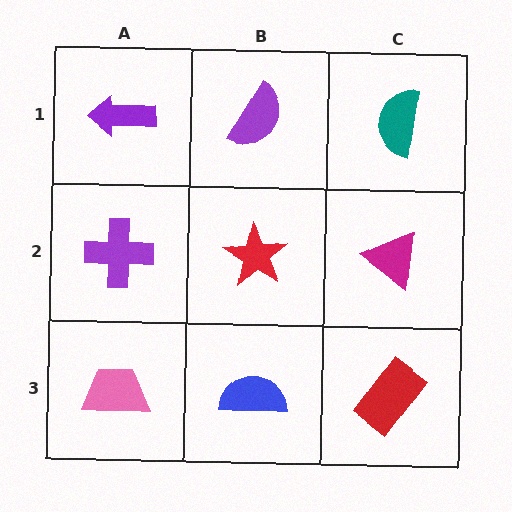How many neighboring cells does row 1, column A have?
2.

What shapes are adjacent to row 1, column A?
A purple cross (row 2, column A), a purple semicircle (row 1, column B).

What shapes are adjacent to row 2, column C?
A teal semicircle (row 1, column C), a red rectangle (row 3, column C), a red star (row 2, column B).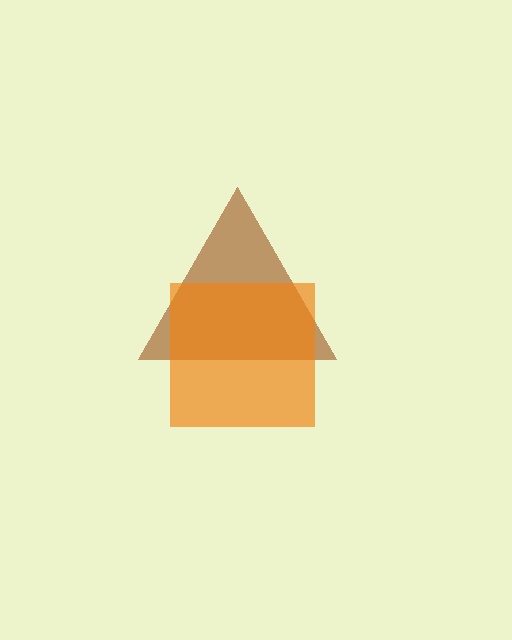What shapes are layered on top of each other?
The layered shapes are: a brown triangle, an orange square.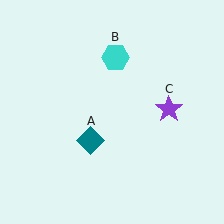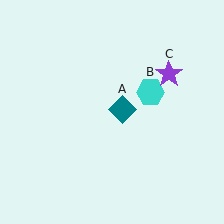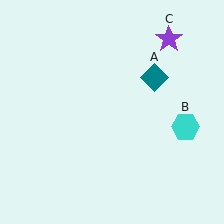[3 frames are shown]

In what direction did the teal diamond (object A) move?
The teal diamond (object A) moved up and to the right.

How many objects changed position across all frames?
3 objects changed position: teal diamond (object A), cyan hexagon (object B), purple star (object C).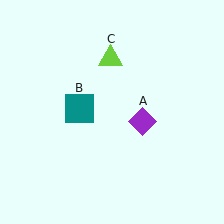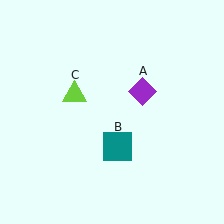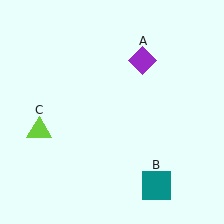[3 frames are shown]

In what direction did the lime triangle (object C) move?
The lime triangle (object C) moved down and to the left.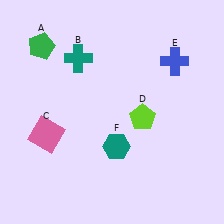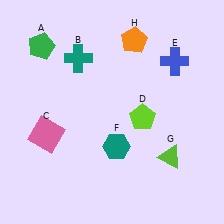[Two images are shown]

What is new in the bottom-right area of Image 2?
A lime triangle (G) was added in the bottom-right area of Image 2.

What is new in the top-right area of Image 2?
An orange pentagon (H) was added in the top-right area of Image 2.